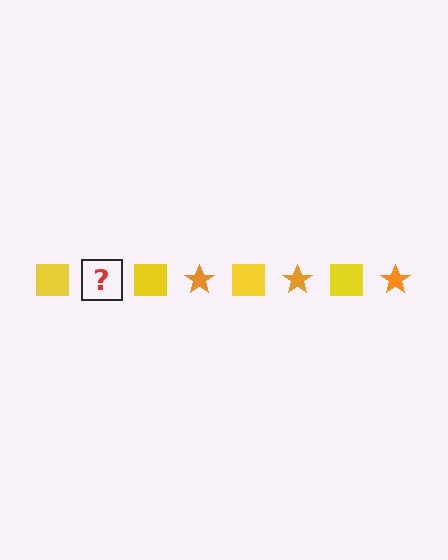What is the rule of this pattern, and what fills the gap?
The rule is that the pattern alternates between yellow square and orange star. The gap should be filled with an orange star.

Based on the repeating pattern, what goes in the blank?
The blank should be an orange star.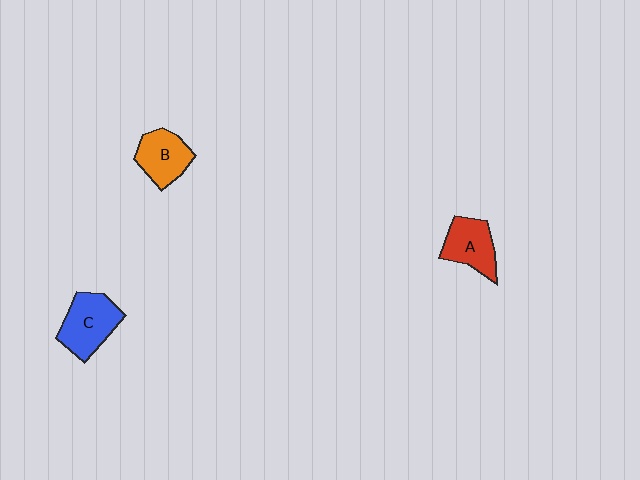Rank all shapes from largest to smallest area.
From largest to smallest: C (blue), A (red), B (orange).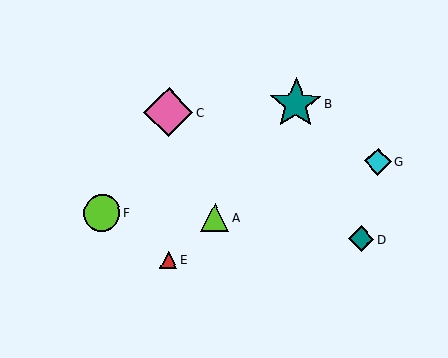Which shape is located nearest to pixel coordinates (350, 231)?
The teal diamond (labeled D) at (361, 239) is nearest to that location.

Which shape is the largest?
The teal star (labeled B) is the largest.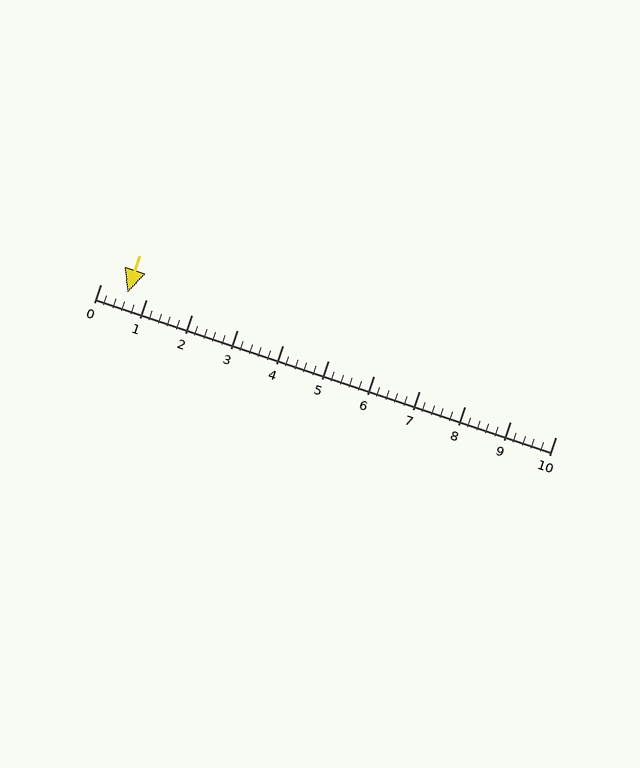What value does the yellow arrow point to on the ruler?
The yellow arrow points to approximately 0.6.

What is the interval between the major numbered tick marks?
The major tick marks are spaced 1 units apart.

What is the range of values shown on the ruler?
The ruler shows values from 0 to 10.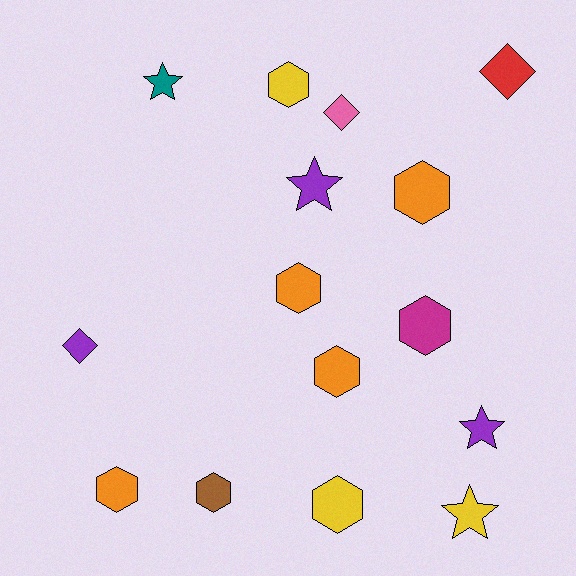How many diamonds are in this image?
There are 3 diamonds.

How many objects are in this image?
There are 15 objects.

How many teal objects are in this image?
There is 1 teal object.